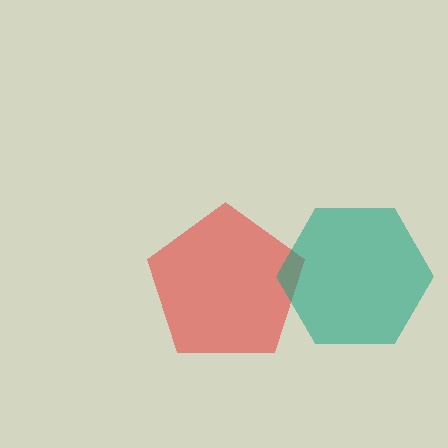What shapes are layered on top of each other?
The layered shapes are: a red pentagon, a teal hexagon.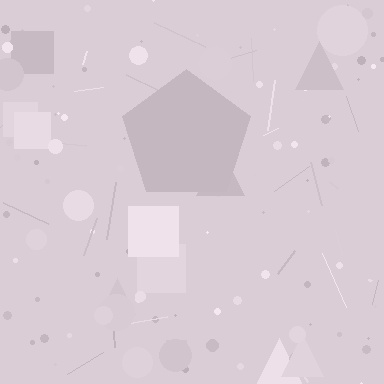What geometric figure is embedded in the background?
A pentagon is embedded in the background.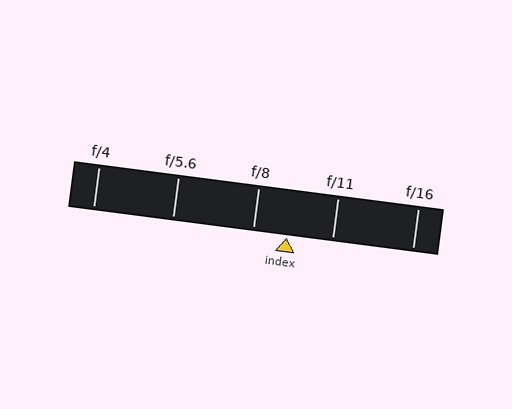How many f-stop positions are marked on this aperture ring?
There are 5 f-stop positions marked.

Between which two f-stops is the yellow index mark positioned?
The index mark is between f/8 and f/11.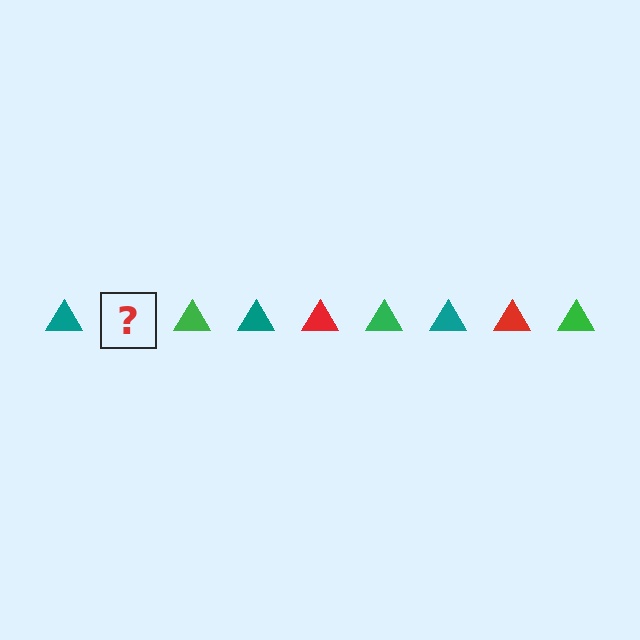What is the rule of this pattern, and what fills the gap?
The rule is that the pattern cycles through teal, red, green triangles. The gap should be filled with a red triangle.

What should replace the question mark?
The question mark should be replaced with a red triangle.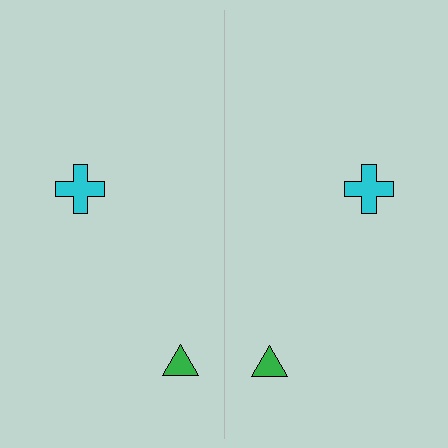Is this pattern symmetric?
Yes, this pattern has bilateral (reflection) symmetry.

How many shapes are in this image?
There are 4 shapes in this image.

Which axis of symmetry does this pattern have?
The pattern has a vertical axis of symmetry running through the center of the image.